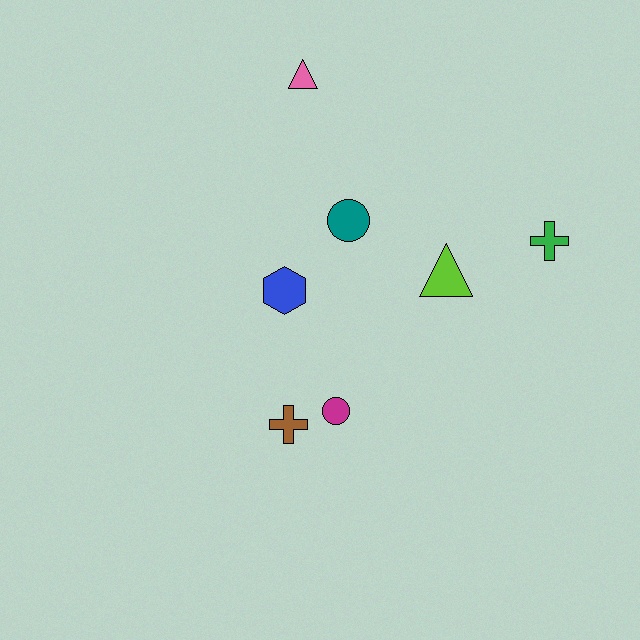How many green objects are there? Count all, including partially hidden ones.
There is 1 green object.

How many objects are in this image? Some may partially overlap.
There are 7 objects.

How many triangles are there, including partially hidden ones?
There are 2 triangles.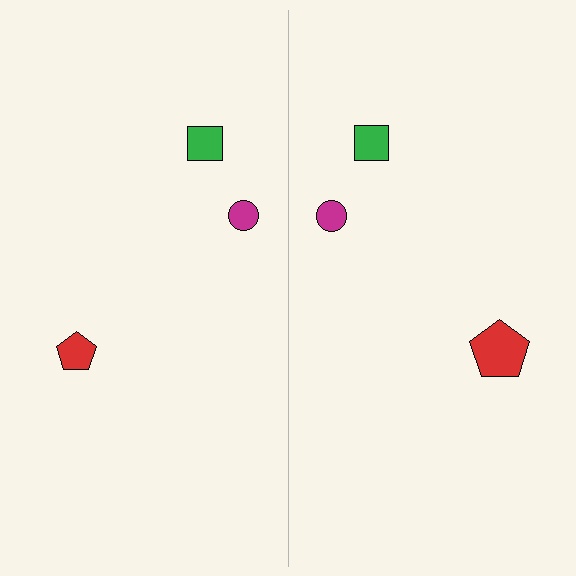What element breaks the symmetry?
The red pentagon on the right side has a different size than its mirror counterpart.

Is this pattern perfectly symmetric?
No, the pattern is not perfectly symmetric. The red pentagon on the right side has a different size than its mirror counterpart.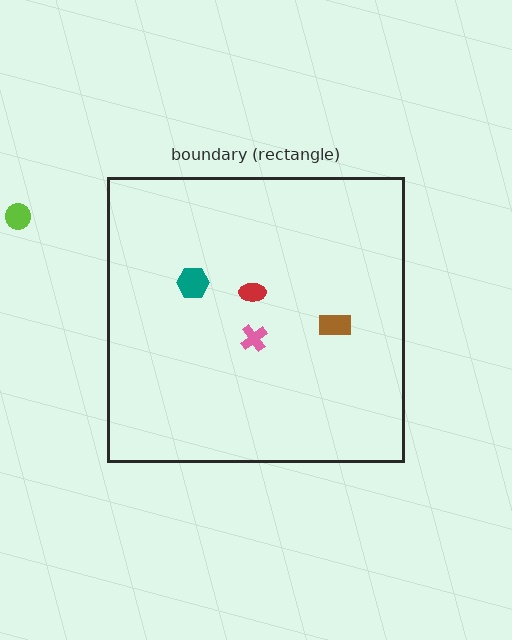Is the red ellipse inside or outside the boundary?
Inside.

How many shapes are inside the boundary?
4 inside, 1 outside.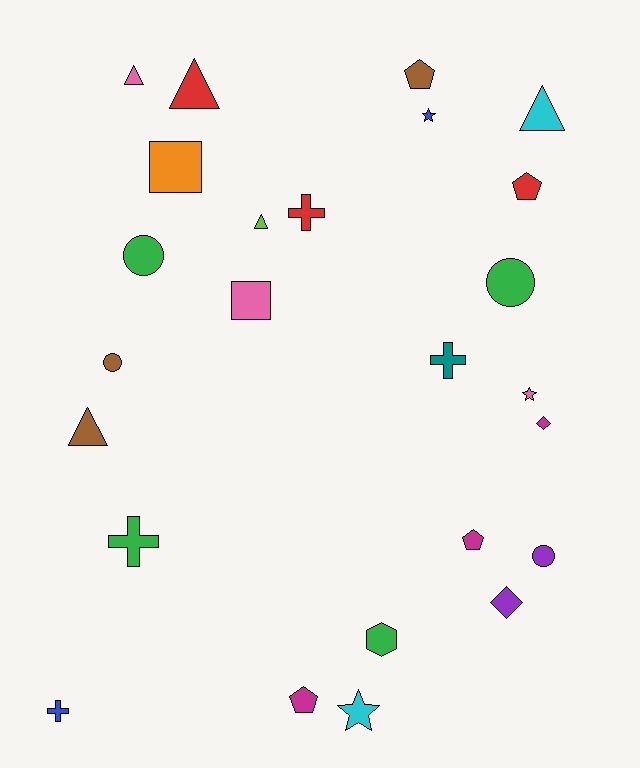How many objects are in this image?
There are 25 objects.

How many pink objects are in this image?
There are 3 pink objects.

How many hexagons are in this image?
There is 1 hexagon.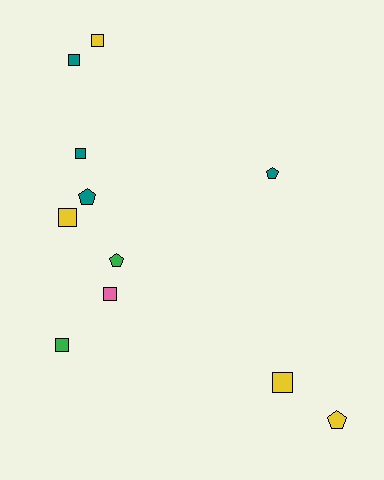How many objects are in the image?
There are 11 objects.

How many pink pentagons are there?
There are no pink pentagons.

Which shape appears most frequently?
Square, with 7 objects.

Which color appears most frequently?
Yellow, with 4 objects.